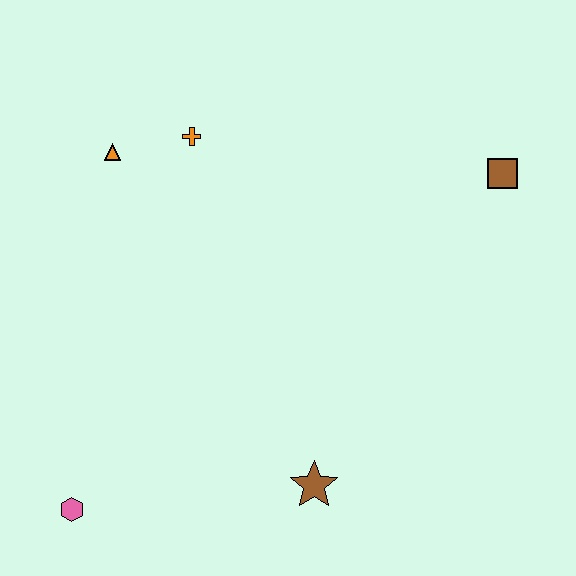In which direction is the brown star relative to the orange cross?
The brown star is below the orange cross.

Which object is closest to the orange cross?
The orange triangle is closest to the orange cross.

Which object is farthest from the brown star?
The orange triangle is farthest from the brown star.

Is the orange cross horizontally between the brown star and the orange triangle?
Yes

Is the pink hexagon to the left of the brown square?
Yes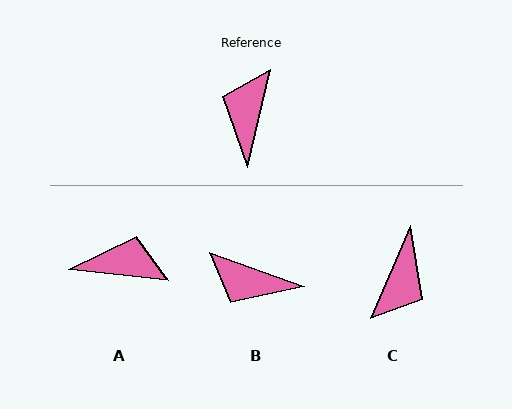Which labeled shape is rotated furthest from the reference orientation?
C, about 170 degrees away.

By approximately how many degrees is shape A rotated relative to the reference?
Approximately 83 degrees clockwise.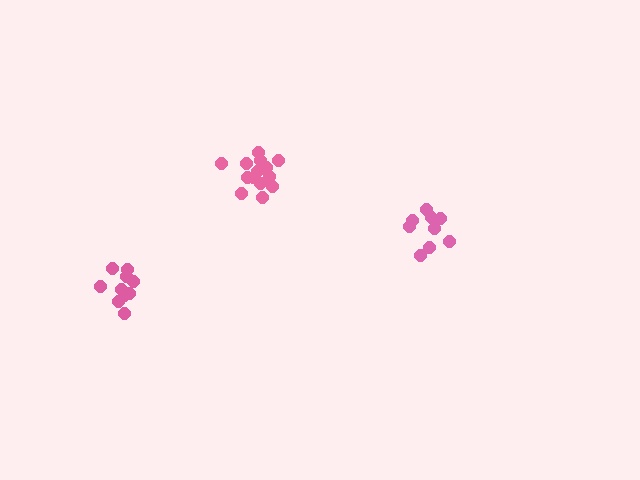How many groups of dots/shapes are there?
There are 3 groups.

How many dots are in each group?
Group 1: 10 dots, Group 2: 14 dots, Group 3: 9 dots (33 total).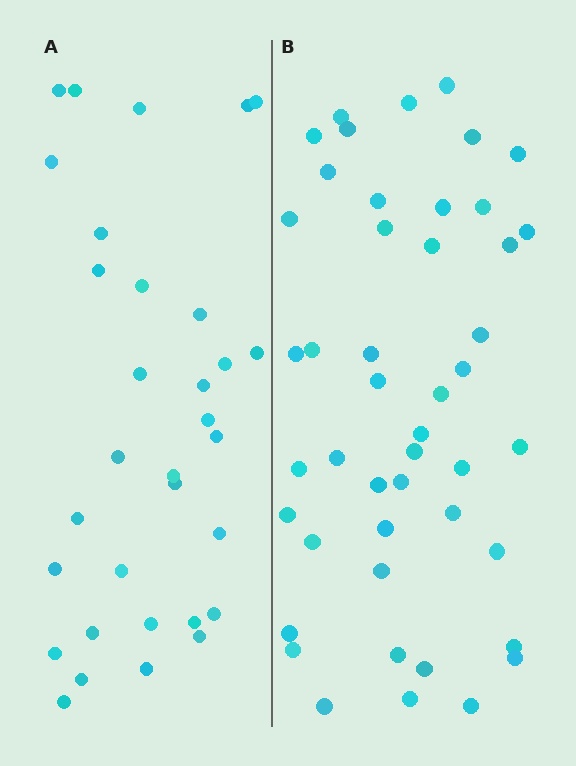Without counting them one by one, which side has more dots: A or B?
Region B (the right region) has more dots.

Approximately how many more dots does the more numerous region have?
Region B has approximately 15 more dots than region A.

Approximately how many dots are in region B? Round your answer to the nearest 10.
About 50 dots. (The exact count is 46, which rounds to 50.)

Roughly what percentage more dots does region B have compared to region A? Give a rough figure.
About 45% more.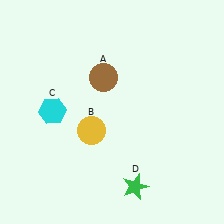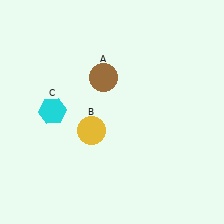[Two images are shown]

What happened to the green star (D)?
The green star (D) was removed in Image 2. It was in the bottom-right area of Image 1.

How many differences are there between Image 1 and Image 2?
There is 1 difference between the two images.